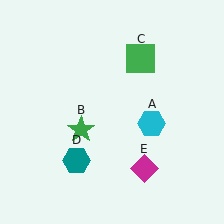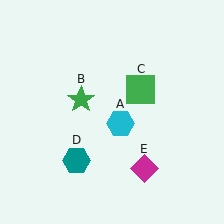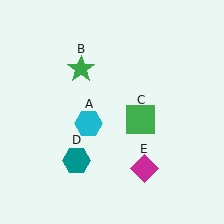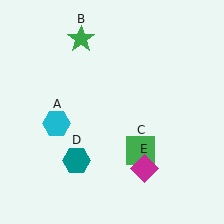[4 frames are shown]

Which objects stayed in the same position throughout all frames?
Teal hexagon (object D) and magenta diamond (object E) remained stationary.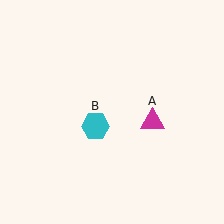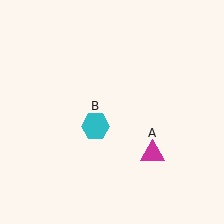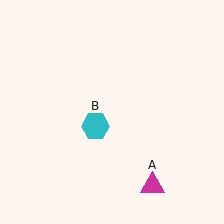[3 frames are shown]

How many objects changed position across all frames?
1 object changed position: magenta triangle (object A).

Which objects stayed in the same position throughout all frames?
Cyan hexagon (object B) remained stationary.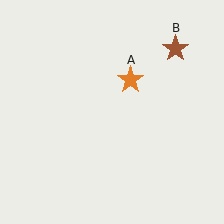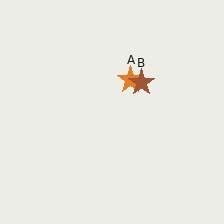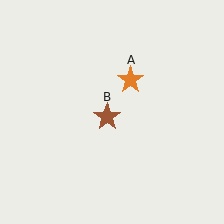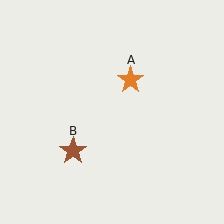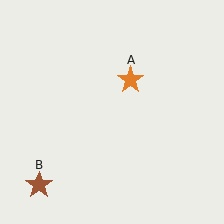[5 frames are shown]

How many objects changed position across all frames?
1 object changed position: brown star (object B).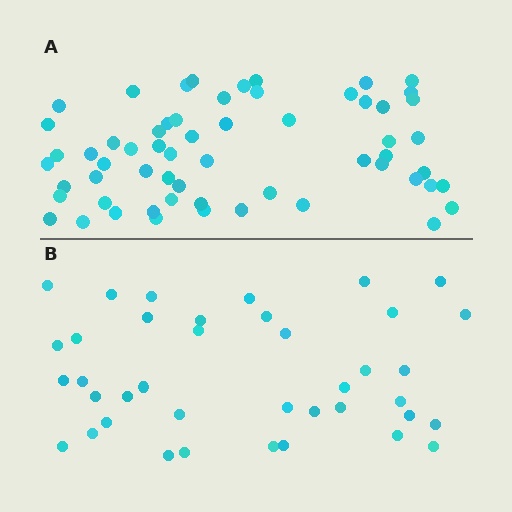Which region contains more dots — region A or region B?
Region A (the top region) has more dots.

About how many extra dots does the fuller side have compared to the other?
Region A has approximately 20 more dots than region B.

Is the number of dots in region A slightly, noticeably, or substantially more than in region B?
Region A has substantially more. The ratio is roughly 1.5 to 1.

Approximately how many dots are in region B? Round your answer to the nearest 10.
About 40 dots. (The exact count is 39, which rounds to 40.)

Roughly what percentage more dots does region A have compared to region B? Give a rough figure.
About 55% more.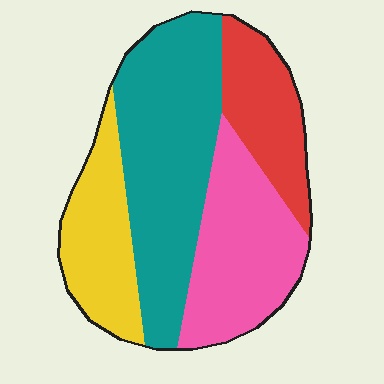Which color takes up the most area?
Teal, at roughly 40%.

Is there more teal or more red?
Teal.